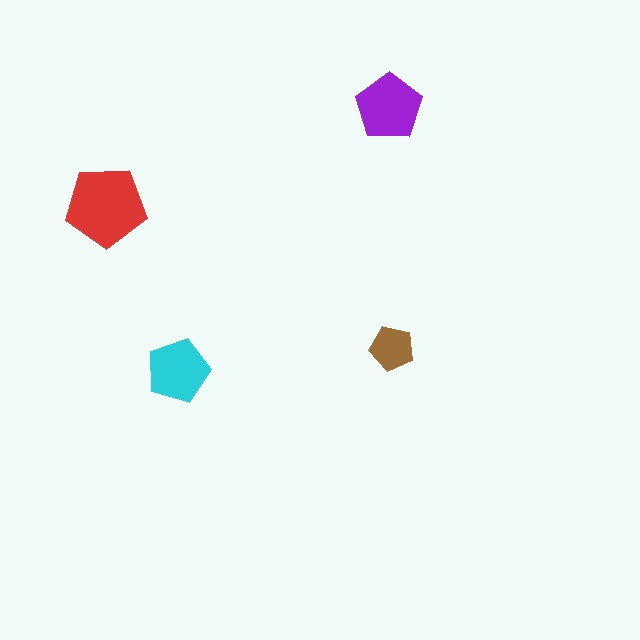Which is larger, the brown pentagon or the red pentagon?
The red one.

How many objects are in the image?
There are 4 objects in the image.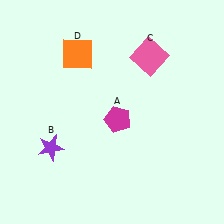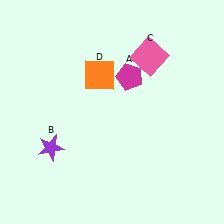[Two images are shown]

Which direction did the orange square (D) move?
The orange square (D) moved right.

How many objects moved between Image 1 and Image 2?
2 objects moved between the two images.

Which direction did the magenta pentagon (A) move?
The magenta pentagon (A) moved up.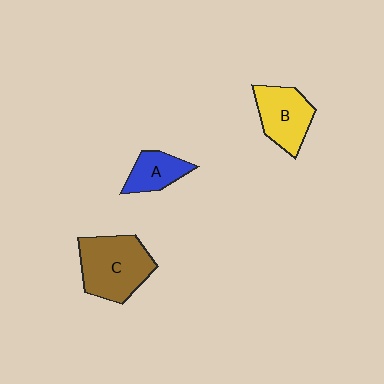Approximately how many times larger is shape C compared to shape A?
Approximately 2.0 times.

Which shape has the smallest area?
Shape A (blue).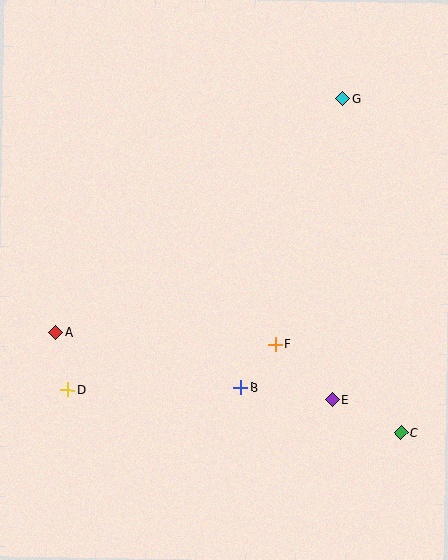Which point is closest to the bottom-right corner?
Point C is closest to the bottom-right corner.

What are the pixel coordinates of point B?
Point B is at (241, 388).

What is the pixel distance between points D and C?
The distance between D and C is 335 pixels.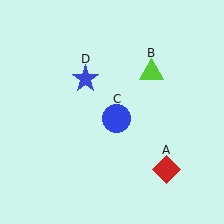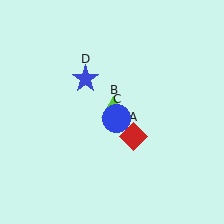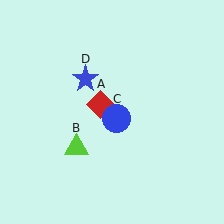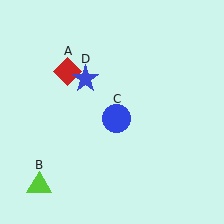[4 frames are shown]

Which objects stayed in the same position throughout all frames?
Blue circle (object C) and blue star (object D) remained stationary.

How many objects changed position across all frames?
2 objects changed position: red diamond (object A), lime triangle (object B).